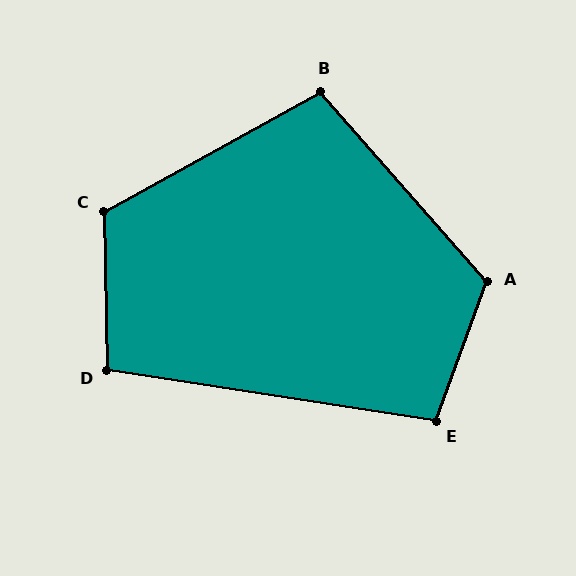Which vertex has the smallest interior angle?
D, at approximately 100 degrees.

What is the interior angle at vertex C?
Approximately 118 degrees (obtuse).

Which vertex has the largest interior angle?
A, at approximately 119 degrees.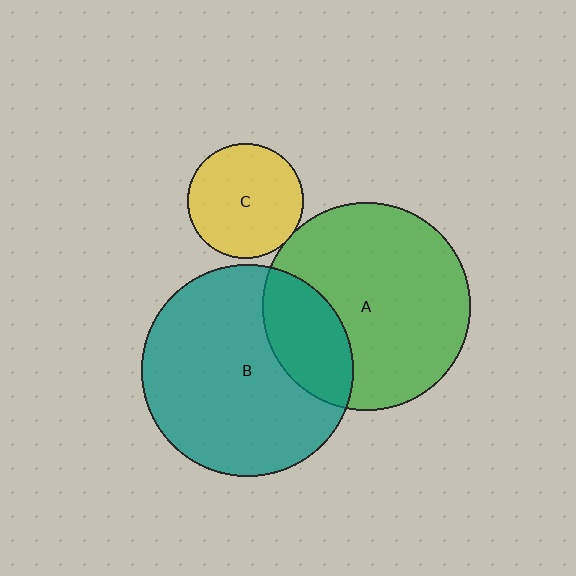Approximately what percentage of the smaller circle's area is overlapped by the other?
Approximately 5%.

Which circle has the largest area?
Circle B (teal).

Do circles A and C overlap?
Yes.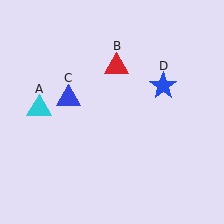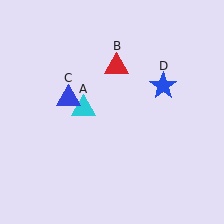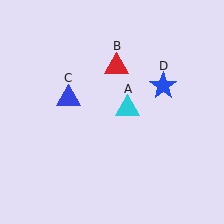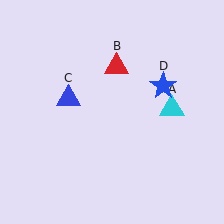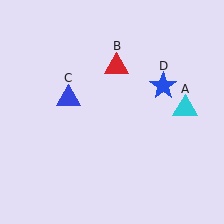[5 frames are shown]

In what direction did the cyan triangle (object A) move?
The cyan triangle (object A) moved right.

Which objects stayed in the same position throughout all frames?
Red triangle (object B) and blue triangle (object C) and blue star (object D) remained stationary.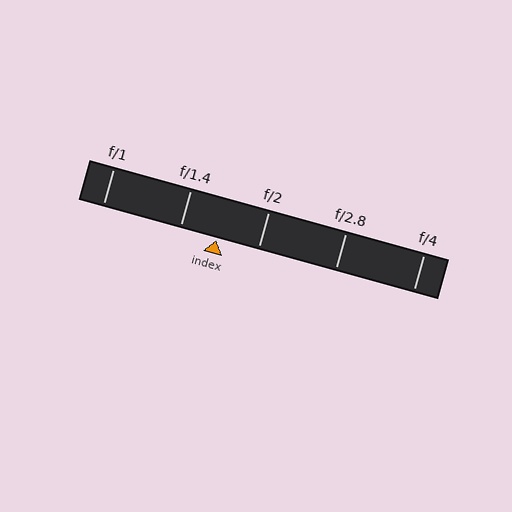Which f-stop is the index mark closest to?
The index mark is closest to f/1.4.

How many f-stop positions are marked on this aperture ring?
There are 5 f-stop positions marked.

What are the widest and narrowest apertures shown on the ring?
The widest aperture shown is f/1 and the narrowest is f/4.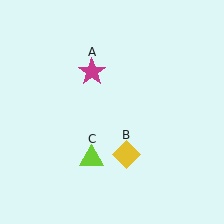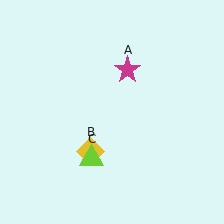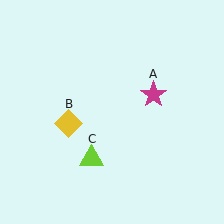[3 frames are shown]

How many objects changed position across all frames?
2 objects changed position: magenta star (object A), yellow diamond (object B).